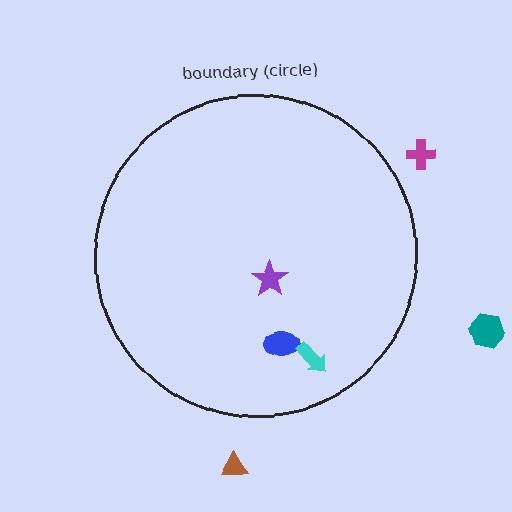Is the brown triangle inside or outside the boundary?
Outside.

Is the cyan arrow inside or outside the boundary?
Inside.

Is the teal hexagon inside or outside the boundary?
Outside.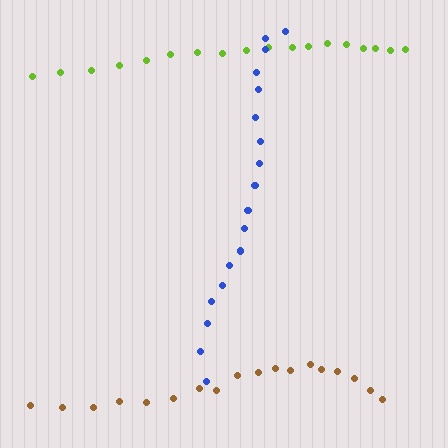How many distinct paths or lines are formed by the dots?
There are 3 distinct paths.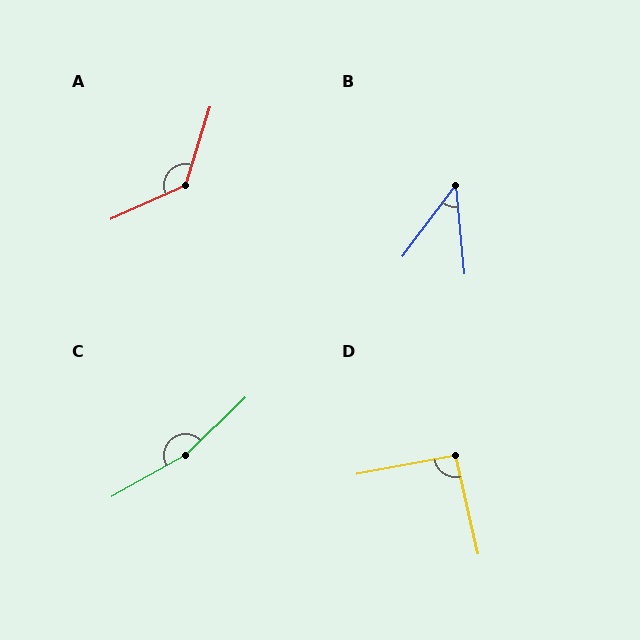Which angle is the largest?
C, at approximately 166 degrees.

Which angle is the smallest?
B, at approximately 42 degrees.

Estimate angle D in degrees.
Approximately 92 degrees.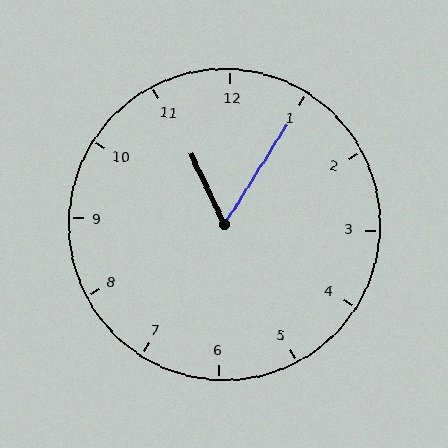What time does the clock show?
11:05.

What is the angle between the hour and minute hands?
Approximately 58 degrees.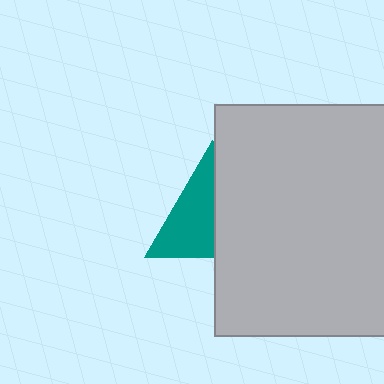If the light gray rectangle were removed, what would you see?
You would see the complete teal triangle.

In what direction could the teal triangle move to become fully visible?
The teal triangle could move left. That would shift it out from behind the light gray rectangle entirely.